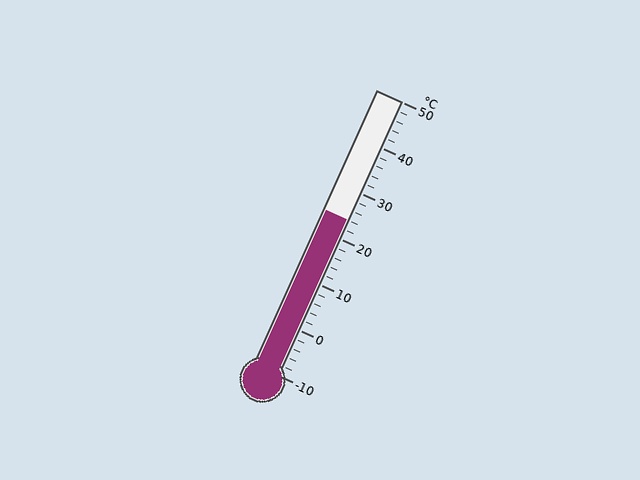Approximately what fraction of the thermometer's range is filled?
The thermometer is filled to approximately 55% of its range.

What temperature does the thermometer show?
The thermometer shows approximately 24°C.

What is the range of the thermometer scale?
The thermometer scale ranges from -10°C to 50°C.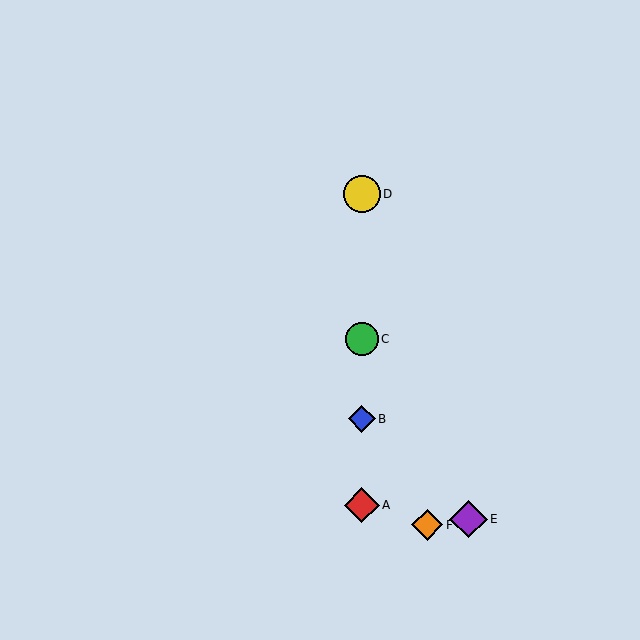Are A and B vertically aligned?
Yes, both are at x≈362.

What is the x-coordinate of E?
Object E is at x≈469.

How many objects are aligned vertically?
4 objects (A, B, C, D) are aligned vertically.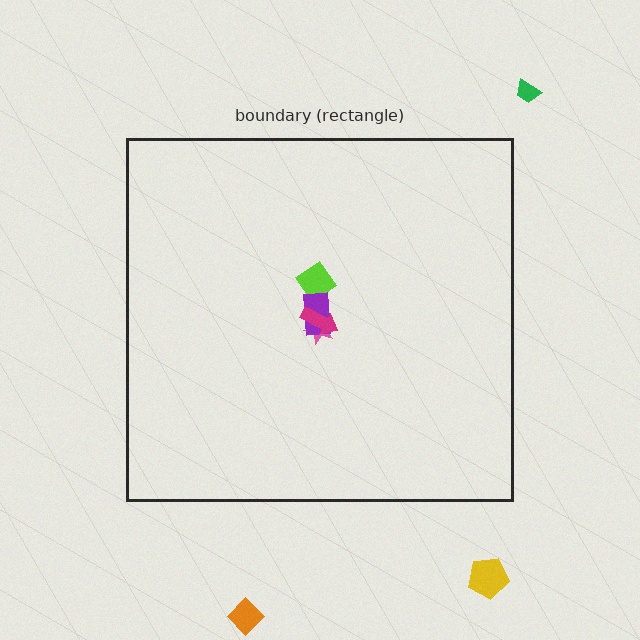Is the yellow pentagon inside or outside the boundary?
Outside.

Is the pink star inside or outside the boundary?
Inside.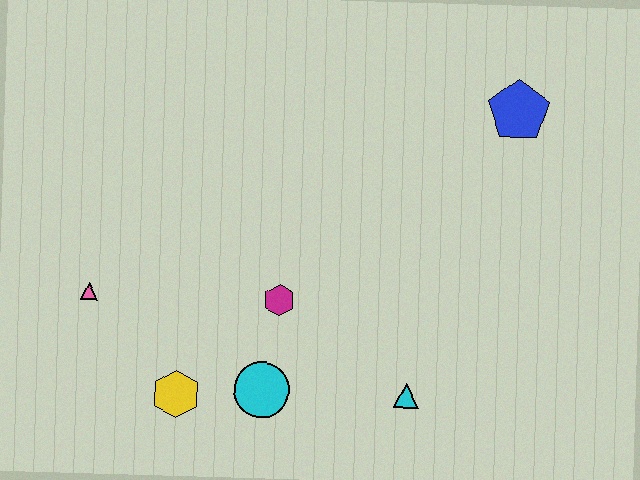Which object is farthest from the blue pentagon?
The pink triangle is farthest from the blue pentagon.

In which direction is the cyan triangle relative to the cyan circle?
The cyan triangle is to the right of the cyan circle.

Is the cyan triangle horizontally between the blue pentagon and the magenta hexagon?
Yes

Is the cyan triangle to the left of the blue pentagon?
Yes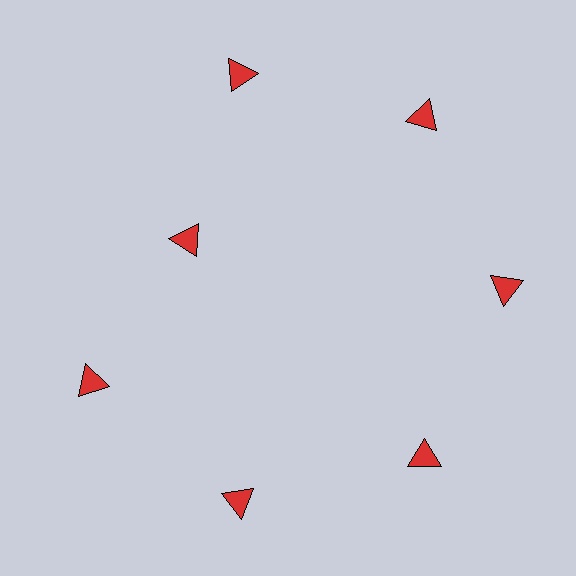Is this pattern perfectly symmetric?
No. The 7 red triangles are arranged in a ring, but one element near the 10 o'clock position is pulled inward toward the center, breaking the 7-fold rotational symmetry.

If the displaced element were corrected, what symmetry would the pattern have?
It would have 7-fold rotational symmetry — the pattern would map onto itself every 51 degrees.